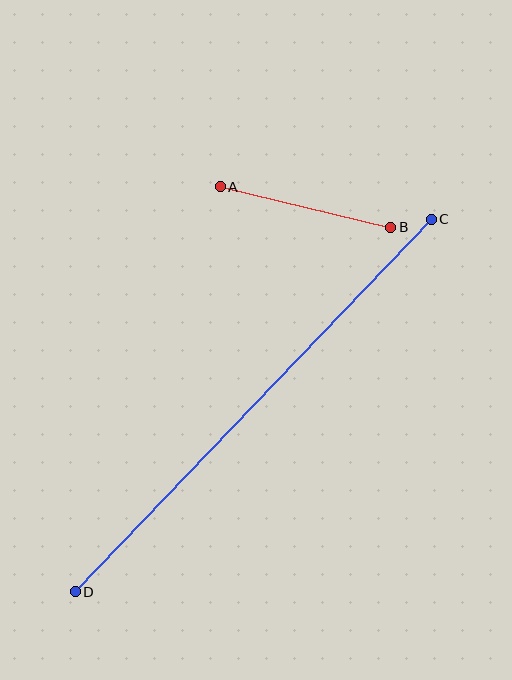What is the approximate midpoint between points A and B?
The midpoint is at approximately (305, 207) pixels.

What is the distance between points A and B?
The distance is approximately 175 pixels.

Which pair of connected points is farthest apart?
Points C and D are farthest apart.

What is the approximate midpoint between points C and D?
The midpoint is at approximately (253, 406) pixels.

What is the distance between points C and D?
The distance is approximately 515 pixels.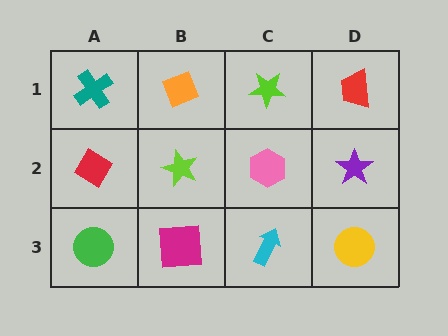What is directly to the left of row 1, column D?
A lime star.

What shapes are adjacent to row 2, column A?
A teal cross (row 1, column A), a green circle (row 3, column A), a lime star (row 2, column B).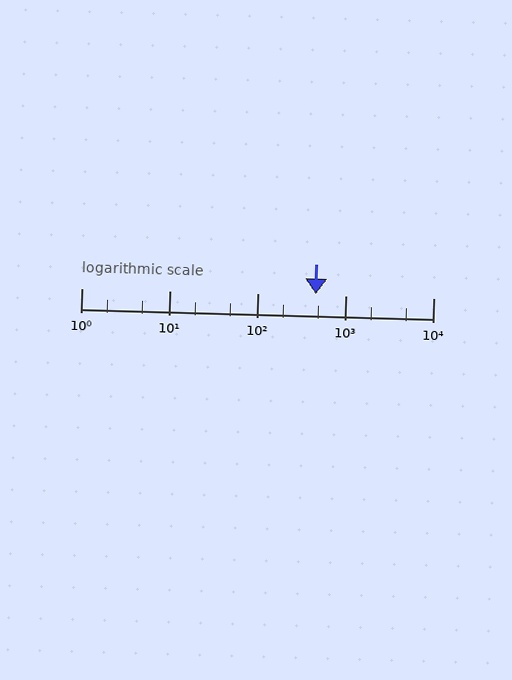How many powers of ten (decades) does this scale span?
The scale spans 4 decades, from 1 to 10000.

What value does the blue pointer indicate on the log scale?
The pointer indicates approximately 460.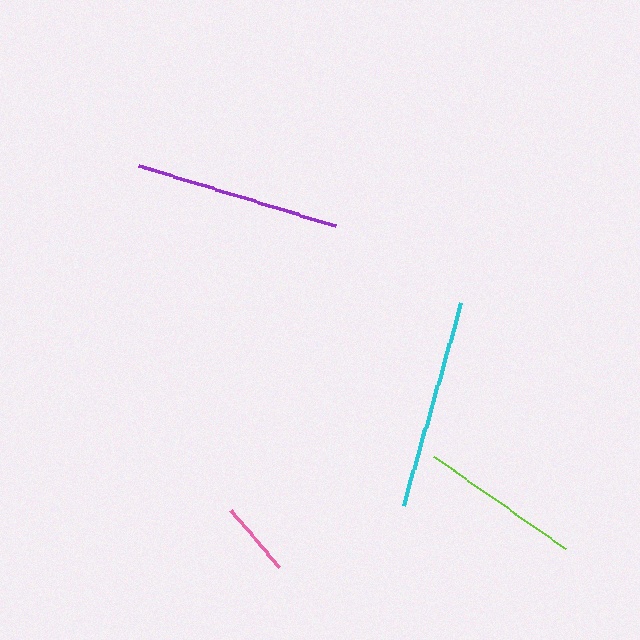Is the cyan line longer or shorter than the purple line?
The cyan line is longer than the purple line.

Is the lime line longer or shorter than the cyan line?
The cyan line is longer than the lime line.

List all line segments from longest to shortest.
From longest to shortest: cyan, purple, lime, pink.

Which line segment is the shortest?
The pink line is the shortest at approximately 76 pixels.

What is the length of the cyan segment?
The cyan segment is approximately 211 pixels long.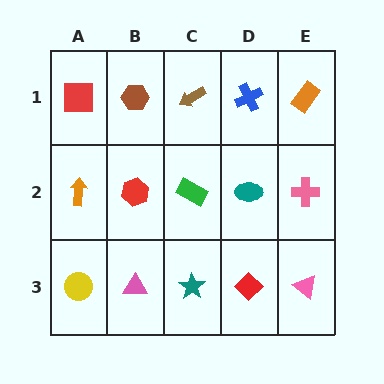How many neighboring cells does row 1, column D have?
3.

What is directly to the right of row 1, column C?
A blue cross.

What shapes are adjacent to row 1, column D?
A teal ellipse (row 2, column D), a brown arrow (row 1, column C), an orange rectangle (row 1, column E).